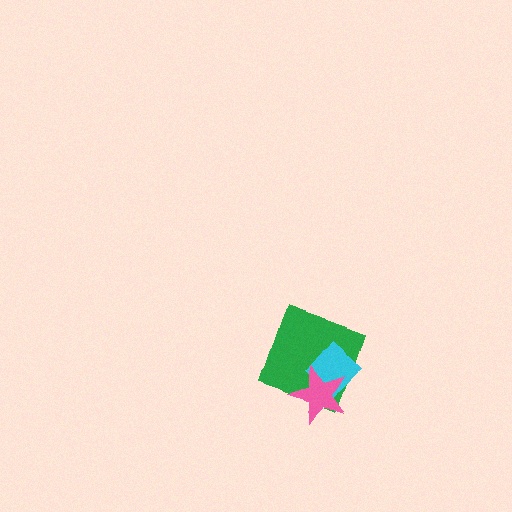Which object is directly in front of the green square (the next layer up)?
The cyan diamond is directly in front of the green square.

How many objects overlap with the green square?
2 objects overlap with the green square.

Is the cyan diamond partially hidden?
Yes, it is partially covered by another shape.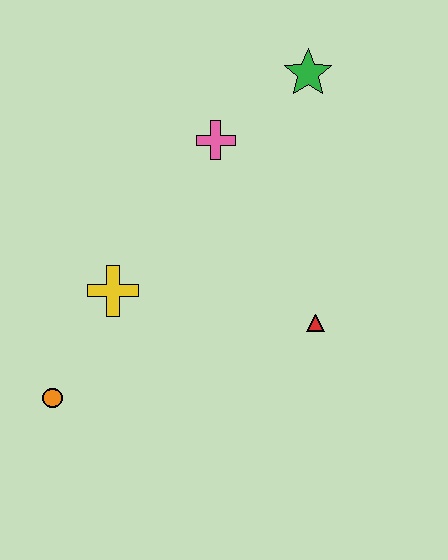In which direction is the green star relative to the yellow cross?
The green star is above the yellow cross.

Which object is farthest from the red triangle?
The orange circle is farthest from the red triangle.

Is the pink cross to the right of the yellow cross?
Yes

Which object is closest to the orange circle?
The yellow cross is closest to the orange circle.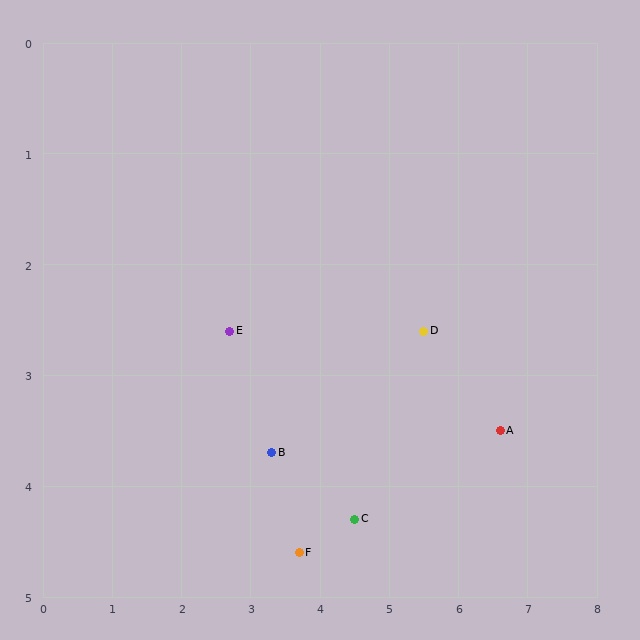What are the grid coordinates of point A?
Point A is at approximately (6.6, 3.5).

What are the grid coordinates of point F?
Point F is at approximately (3.7, 4.6).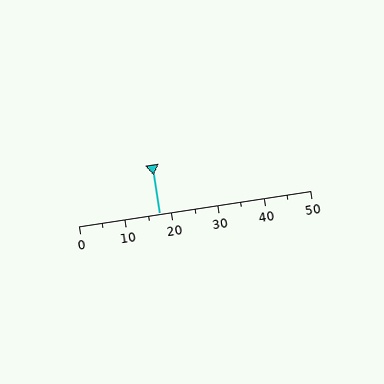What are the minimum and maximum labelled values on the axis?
The axis runs from 0 to 50.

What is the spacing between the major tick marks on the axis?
The major ticks are spaced 10 apart.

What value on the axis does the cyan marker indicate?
The marker indicates approximately 17.5.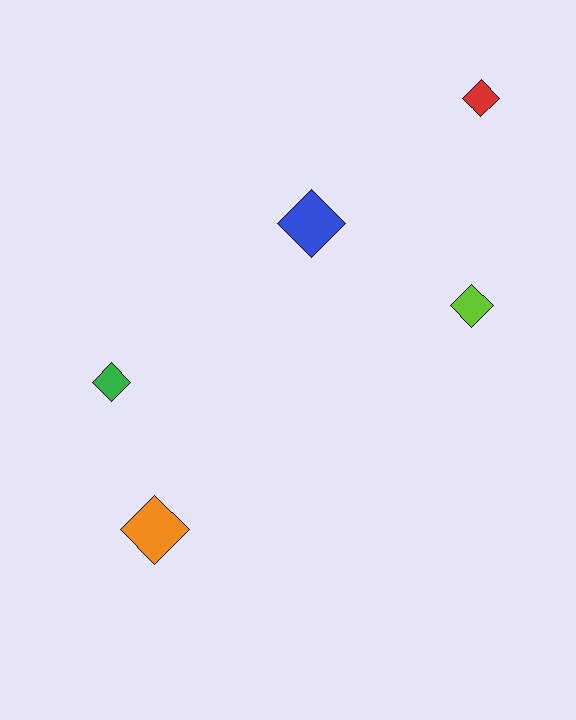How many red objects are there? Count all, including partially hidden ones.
There is 1 red object.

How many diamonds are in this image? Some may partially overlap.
There are 5 diamonds.